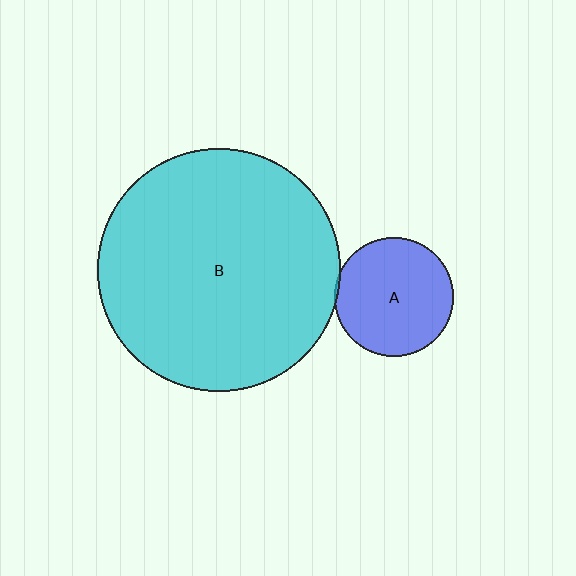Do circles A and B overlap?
Yes.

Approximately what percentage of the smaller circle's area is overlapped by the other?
Approximately 5%.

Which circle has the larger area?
Circle B (cyan).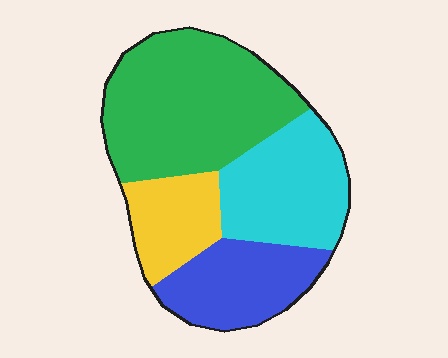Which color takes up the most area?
Green, at roughly 40%.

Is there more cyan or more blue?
Cyan.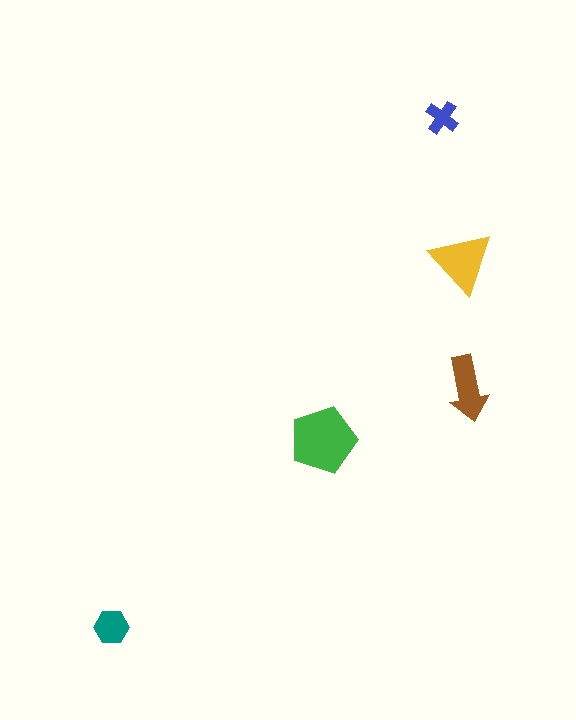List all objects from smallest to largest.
The blue cross, the teal hexagon, the brown arrow, the yellow triangle, the green pentagon.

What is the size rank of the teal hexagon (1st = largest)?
4th.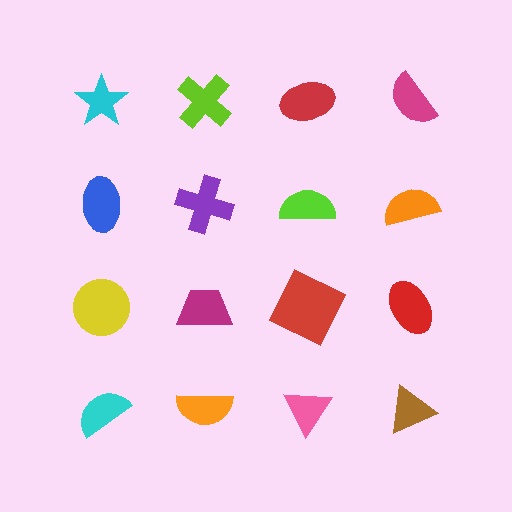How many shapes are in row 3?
4 shapes.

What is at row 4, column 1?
A cyan semicircle.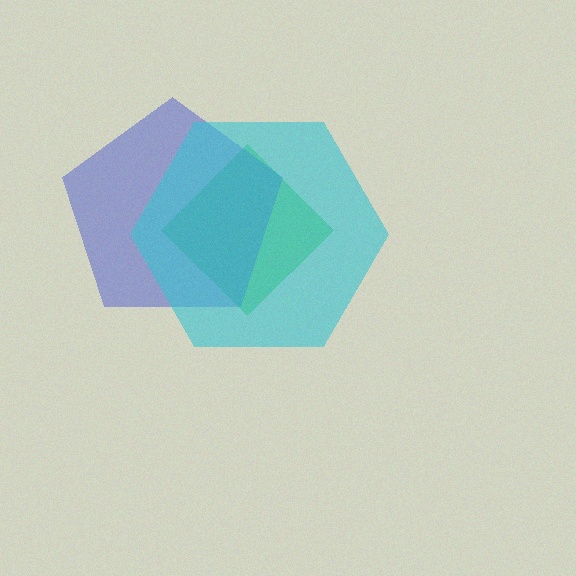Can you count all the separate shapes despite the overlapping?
Yes, there are 3 separate shapes.